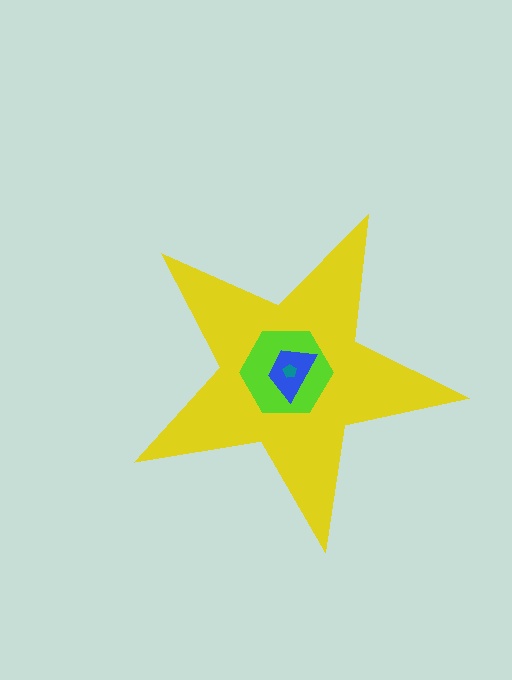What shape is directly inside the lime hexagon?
The blue trapezoid.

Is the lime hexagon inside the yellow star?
Yes.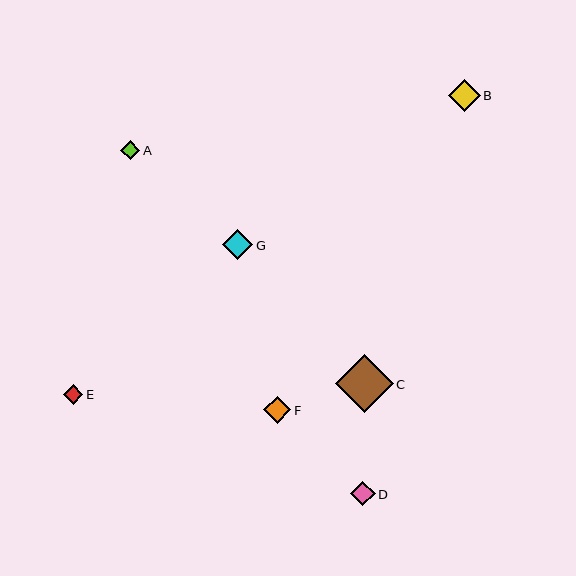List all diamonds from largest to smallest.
From largest to smallest: C, B, G, F, D, E, A.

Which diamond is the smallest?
Diamond A is the smallest with a size of approximately 19 pixels.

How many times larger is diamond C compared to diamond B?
Diamond C is approximately 1.8 times the size of diamond B.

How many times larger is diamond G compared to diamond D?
Diamond G is approximately 1.2 times the size of diamond D.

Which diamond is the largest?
Diamond C is the largest with a size of approximately 58 pixels.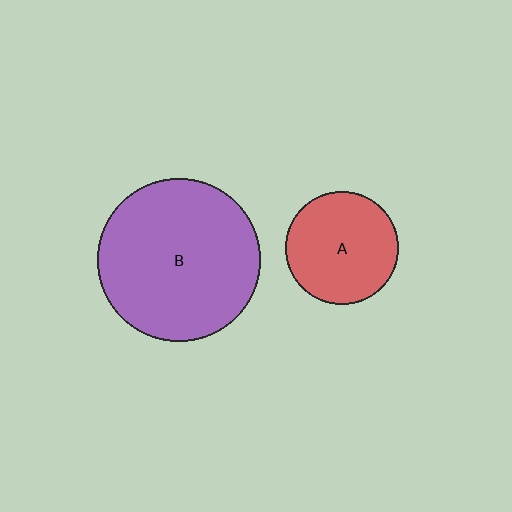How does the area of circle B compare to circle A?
Approximately 2.1 times.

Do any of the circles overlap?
No, none of the circles overlap.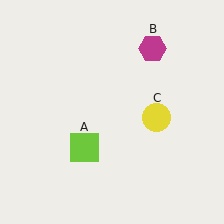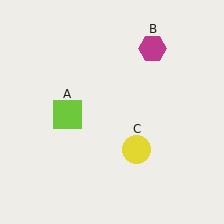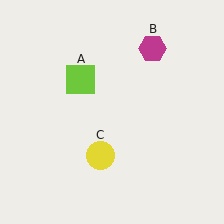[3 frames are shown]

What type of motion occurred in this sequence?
The lime square (object A), yellow circle (object C) rotated clockwise around the center of the scene.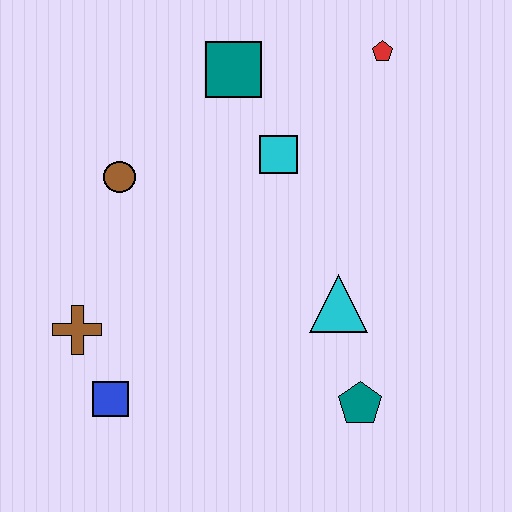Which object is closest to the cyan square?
The teal square is closest to the cyan square.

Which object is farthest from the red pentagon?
The blue square is farthest from the red pentagon.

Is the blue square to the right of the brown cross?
Yes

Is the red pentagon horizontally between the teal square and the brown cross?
No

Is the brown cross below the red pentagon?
Yes